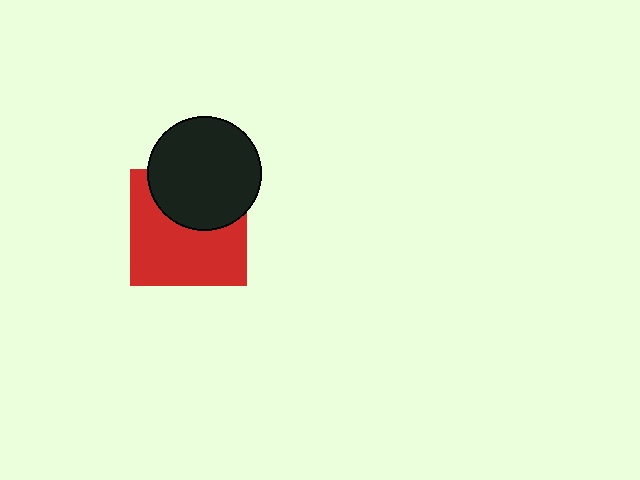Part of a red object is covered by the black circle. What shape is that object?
It is a square.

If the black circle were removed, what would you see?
You would see the complete red square.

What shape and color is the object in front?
The object in front is a black circle.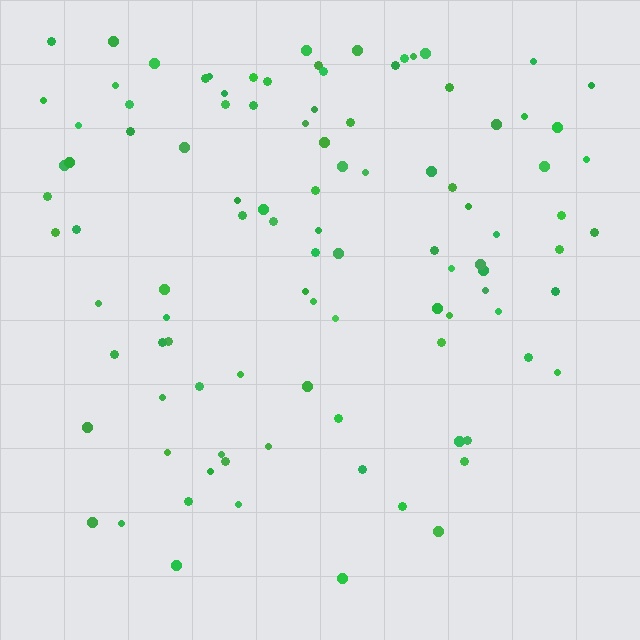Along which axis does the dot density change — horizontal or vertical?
Vertical.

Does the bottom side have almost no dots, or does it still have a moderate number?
Still a moderate number, just noticeably fewer than the top.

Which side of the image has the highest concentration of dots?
The top.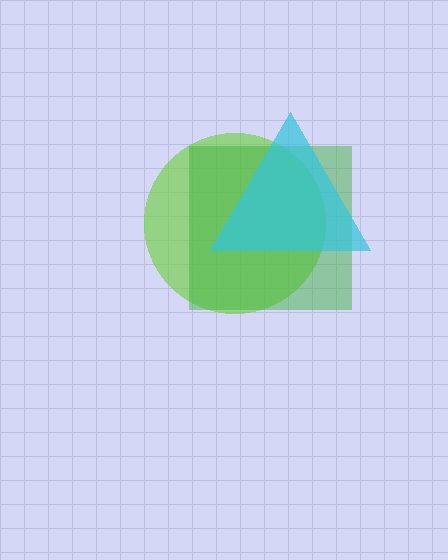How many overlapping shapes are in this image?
There are 3 overlapping shapes in the image.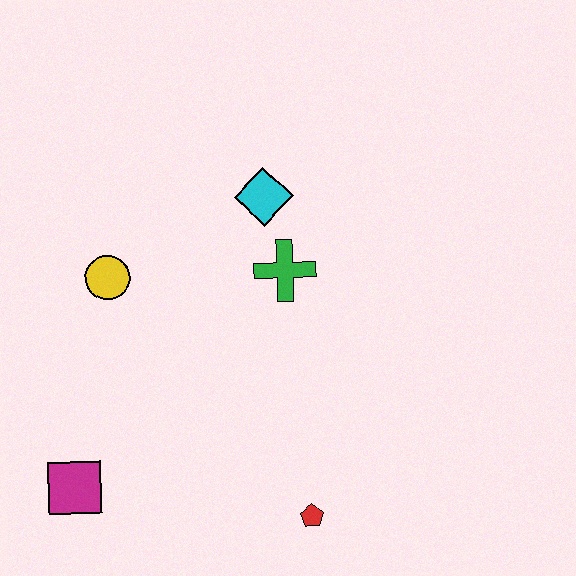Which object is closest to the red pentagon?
The magenta square is closest to the red pentagon.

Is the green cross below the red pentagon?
No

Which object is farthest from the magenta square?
The cyan diamond is farthest from the magenta square.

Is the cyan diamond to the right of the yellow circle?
Yes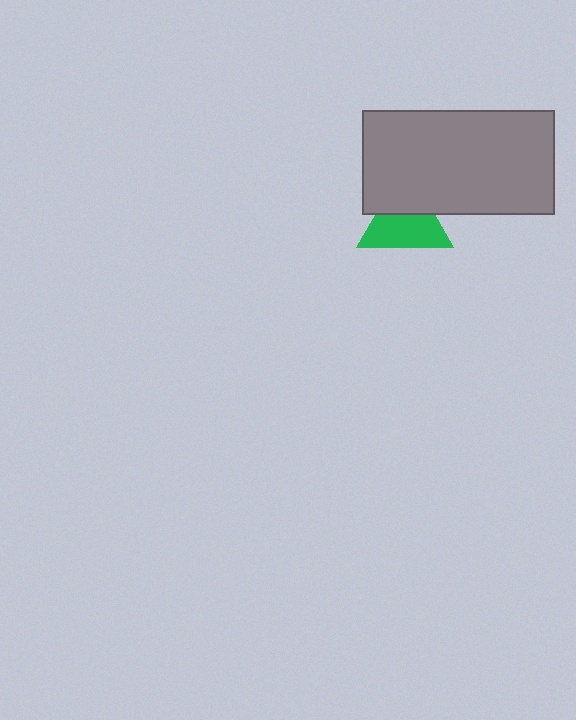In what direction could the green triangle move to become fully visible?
The green triangle could move down. That would shift it out from behind the gray rectangle entirely.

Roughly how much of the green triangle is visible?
About half of it is visible (roughly 61%).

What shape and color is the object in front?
The object in front is a gray rectangle.